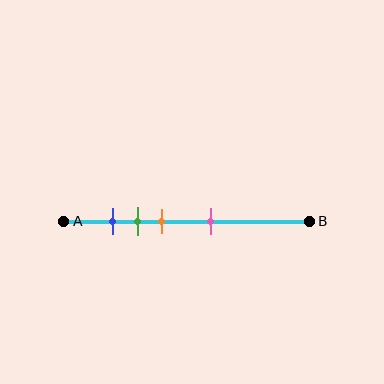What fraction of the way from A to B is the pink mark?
The pink mark is approximately 60% (0.6) of the way from A to B.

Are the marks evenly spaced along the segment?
No, the marks are not evenly spaced.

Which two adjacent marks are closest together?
The blue and green marks are the closest adjacent pair.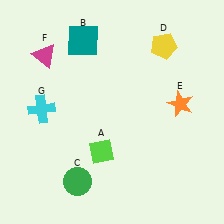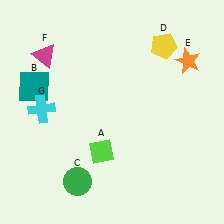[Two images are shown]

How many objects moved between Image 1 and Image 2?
2 objects moved between the two images.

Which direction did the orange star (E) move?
The orange star (E) moved up.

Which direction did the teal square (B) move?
The teal square (B) moved left.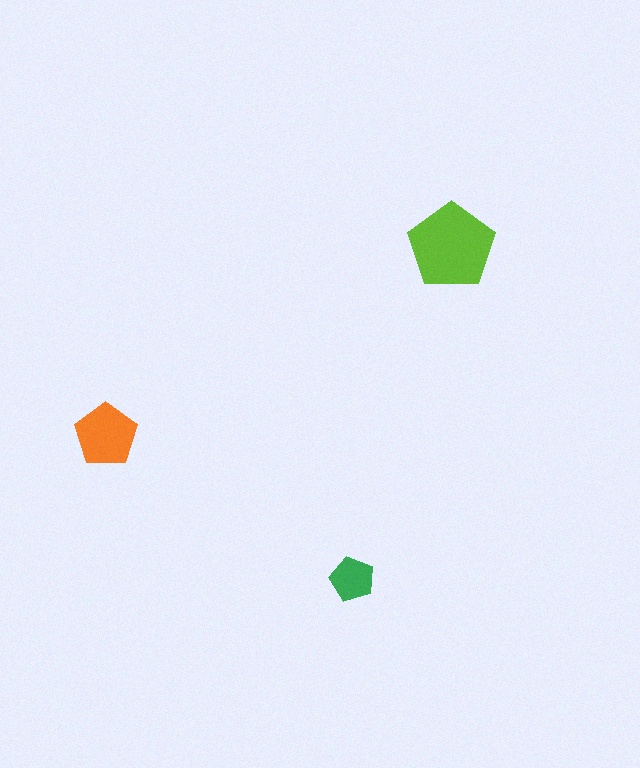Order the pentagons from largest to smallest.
the lime one, the orange one, the green one.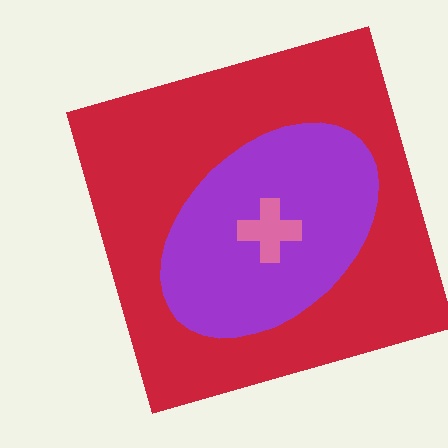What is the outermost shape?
The red square.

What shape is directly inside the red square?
The purple ellipse.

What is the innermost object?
The pink cross.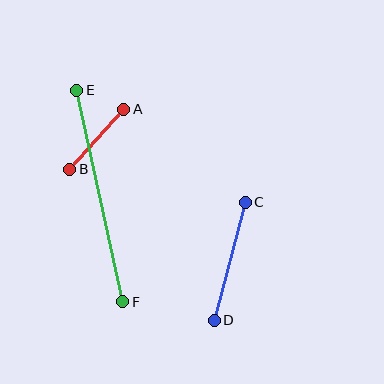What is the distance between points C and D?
The distance is approximately 122 pixels.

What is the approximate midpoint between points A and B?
The midpoint is at approximately (97, 139) pixels.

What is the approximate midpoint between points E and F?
The midpoint is at approximately (100, 196) pixels.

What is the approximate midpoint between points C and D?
The midpoint is at approximately (230, 261) pixels.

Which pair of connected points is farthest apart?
Points E and F are farthest apart.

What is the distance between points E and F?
The distance is approximately 216 pixels.